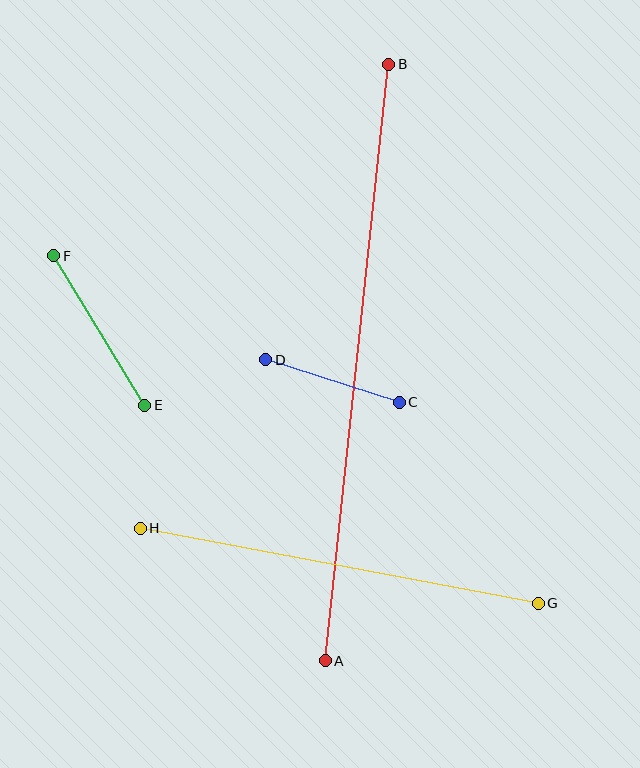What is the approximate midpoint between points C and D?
The midpoint is at approximately (332, 381) pixels.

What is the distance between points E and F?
The distance is approximately 175 pixels.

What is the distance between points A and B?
The distance is approximately 600 pixels.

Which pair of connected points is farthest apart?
Points A and B are farthest apart.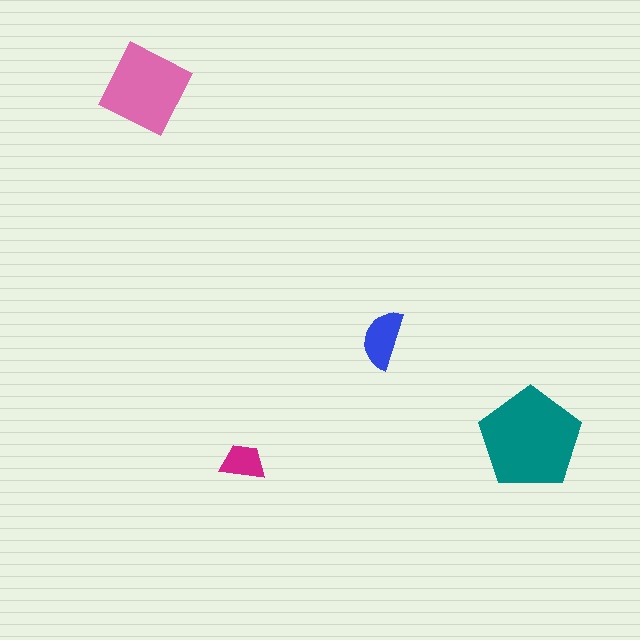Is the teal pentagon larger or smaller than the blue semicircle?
Larger.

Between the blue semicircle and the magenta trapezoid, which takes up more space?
The blue semicircle.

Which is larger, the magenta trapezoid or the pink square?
The pink square.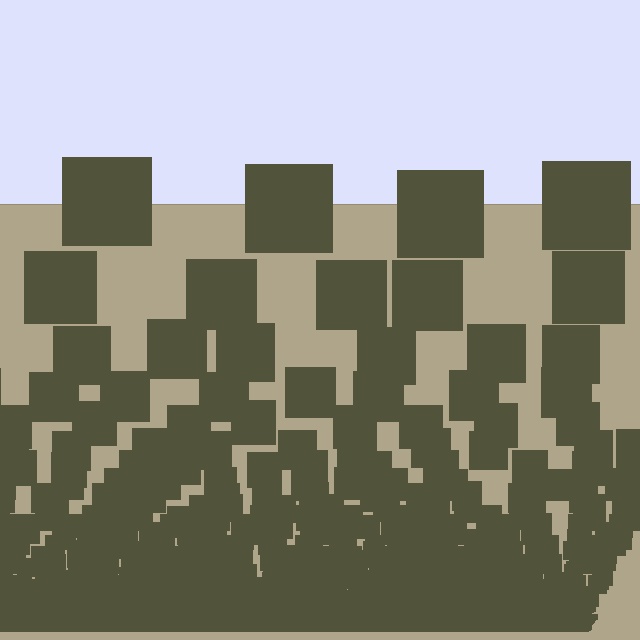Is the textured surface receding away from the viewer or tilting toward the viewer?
The surface appears to tilt toward the viewer. Texture elements get larger and sparser toward the top.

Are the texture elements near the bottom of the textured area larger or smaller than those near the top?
Smaller. The gradient is inverted — elements near the bottom are smaller and denser.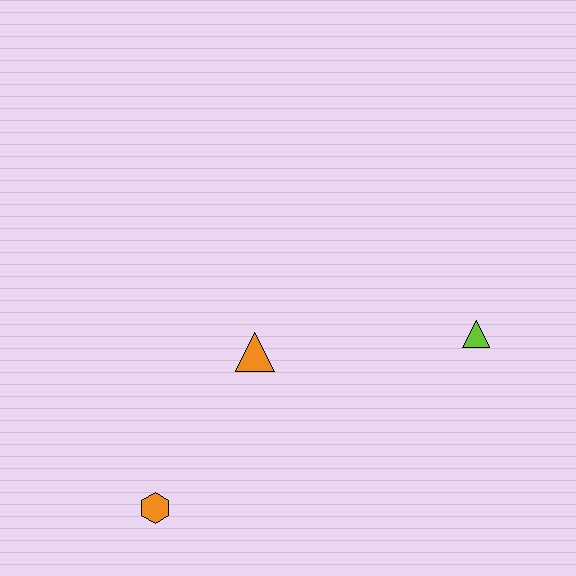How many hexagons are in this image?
There is 1 hexagon.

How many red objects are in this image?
There are no red objects.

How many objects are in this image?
There are 3 objects.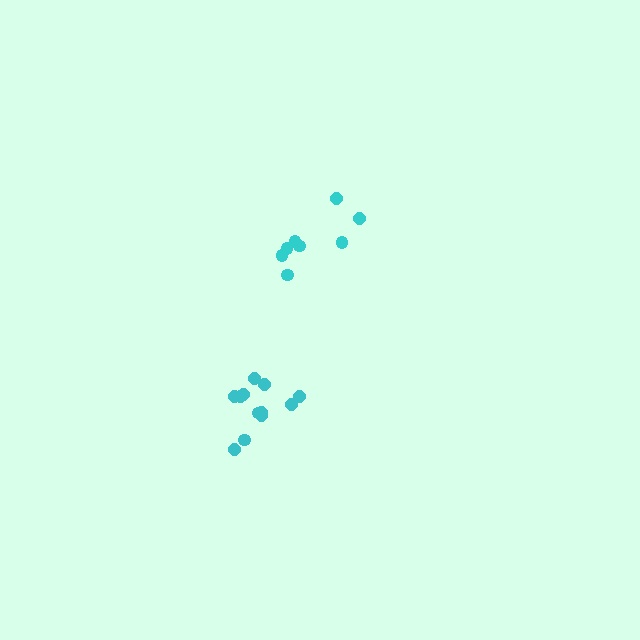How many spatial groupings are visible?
There are 2 spatial groupings.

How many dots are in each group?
Group 1: 8 dots, Group 2: 12 dots (20 total).